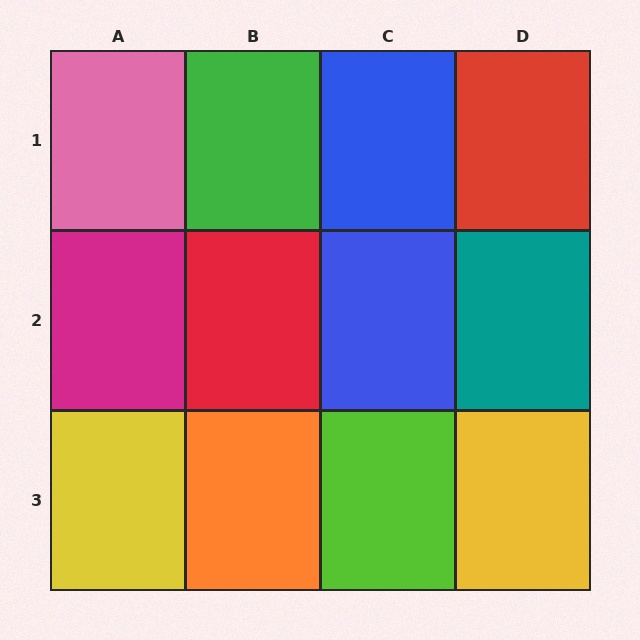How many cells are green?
1 cell is green.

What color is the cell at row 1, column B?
Green.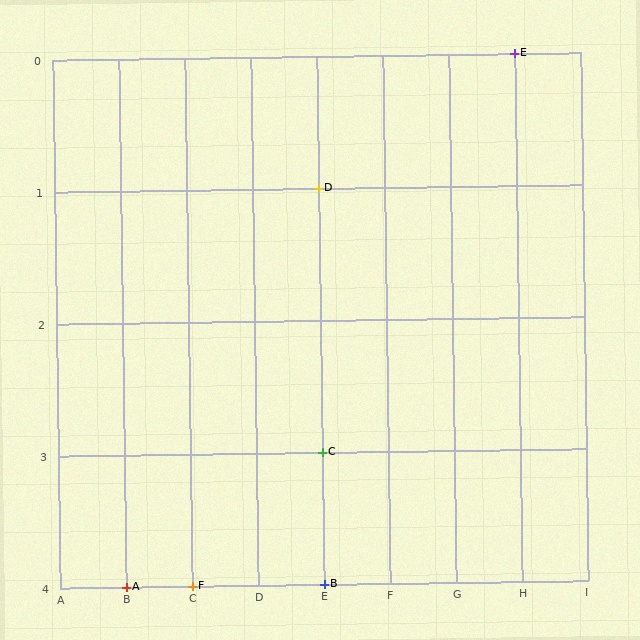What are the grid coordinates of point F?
Point F is at grid coordinates (C, 4).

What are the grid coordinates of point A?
Point A is at grid coordinates (B, 4).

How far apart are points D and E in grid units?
Points D and E are 3 columns and 1 row apart (about 3.2 grid units diagonally).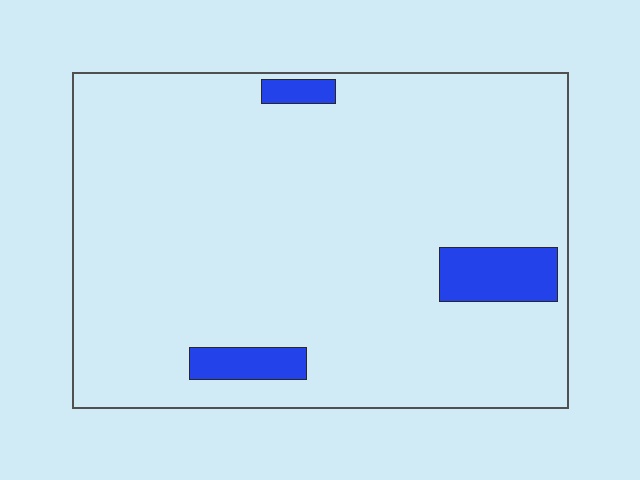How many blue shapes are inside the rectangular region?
3.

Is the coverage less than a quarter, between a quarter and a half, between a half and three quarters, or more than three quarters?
Less than a quarter.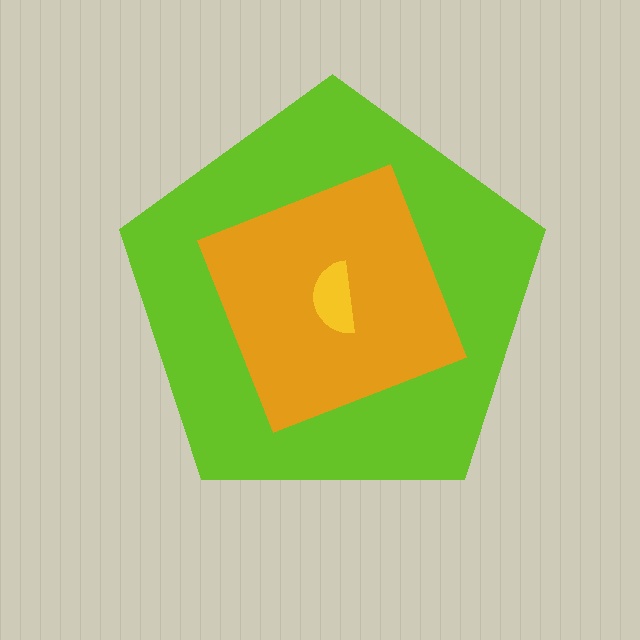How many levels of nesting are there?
3.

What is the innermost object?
The yellow semicircle.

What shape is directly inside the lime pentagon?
The orange diamond.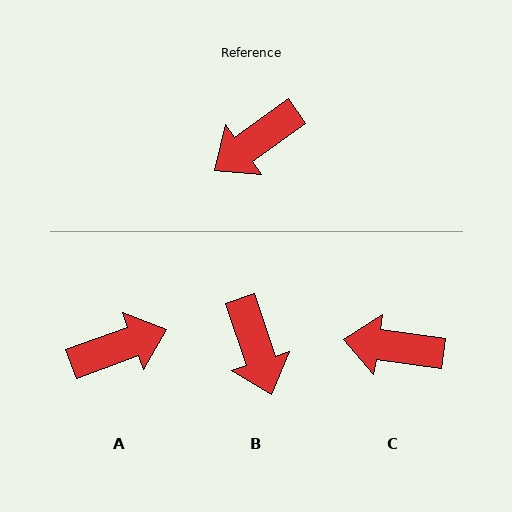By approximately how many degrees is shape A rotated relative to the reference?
Approximately 164 degrees counter-clockwise.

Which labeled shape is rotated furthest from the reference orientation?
A, about 164 degrees away.